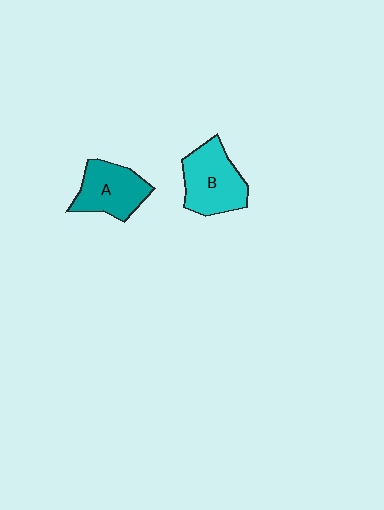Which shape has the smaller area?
Shape A (teal).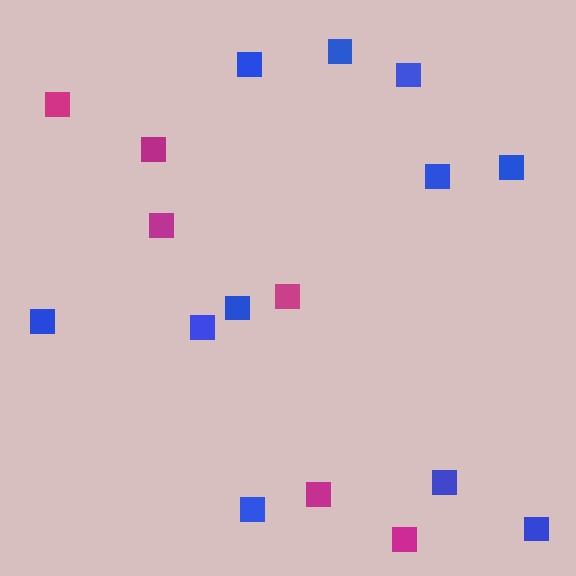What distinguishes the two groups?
There are 2 groups: one group of blue squares (11) and one group of magenta squares (6).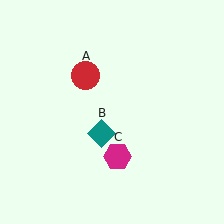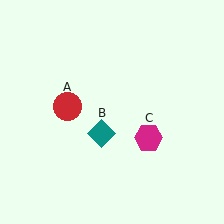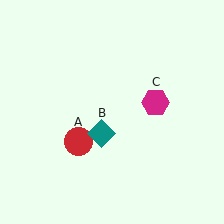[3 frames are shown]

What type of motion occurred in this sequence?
The red circle (object A), magenta hexagon (object C) rotated counterclockwise around the center of the scene.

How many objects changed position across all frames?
2 objects changed position: red circle (object A), magenta hexagon (object C).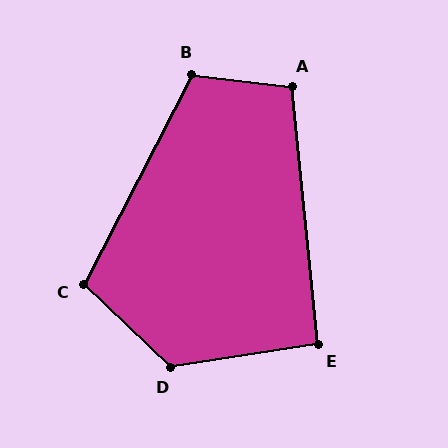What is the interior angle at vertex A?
Approximately 103 degrees (obtuse).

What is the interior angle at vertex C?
Approximately 106 degrees (obtuse).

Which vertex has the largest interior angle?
D, at approximately 128 degrees.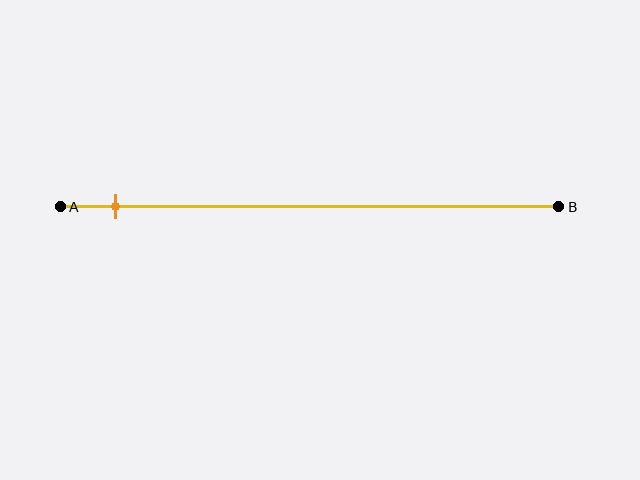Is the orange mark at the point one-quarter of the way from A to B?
No, the mark is at about 10% from A, not at the 25% one-quarter point.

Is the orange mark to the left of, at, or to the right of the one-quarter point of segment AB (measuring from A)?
The orange mark is to the left of the one-quarter point of segment AB.